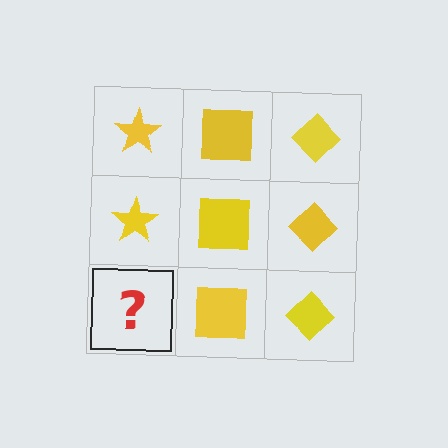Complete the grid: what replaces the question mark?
The question mark should be replaced with a yellow star.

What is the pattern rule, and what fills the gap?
The rule is that each column has a consistent shape. The gap should be filled with a yellow star.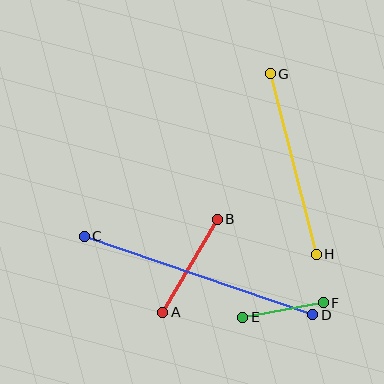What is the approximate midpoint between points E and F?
The midpoint is at approximately (283, 310) pixels.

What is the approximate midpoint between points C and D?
The midpoint is at approximately (198, 276) pixels.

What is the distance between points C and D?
The distance is approximately 242 pixels.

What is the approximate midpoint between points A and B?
The midpoint is at approximately (190, 266) pixels.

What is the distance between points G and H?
The distance is approximately 186 pixels.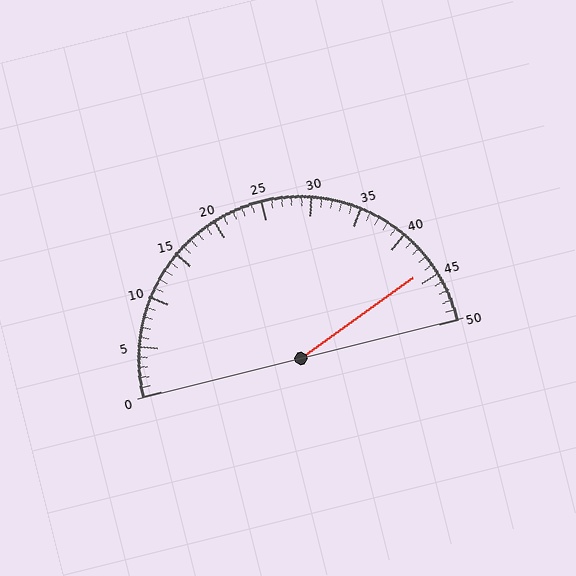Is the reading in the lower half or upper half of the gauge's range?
The reading is in the upper half of the range (0 to 50).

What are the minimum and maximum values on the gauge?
The gauge ranges from 0 to 50.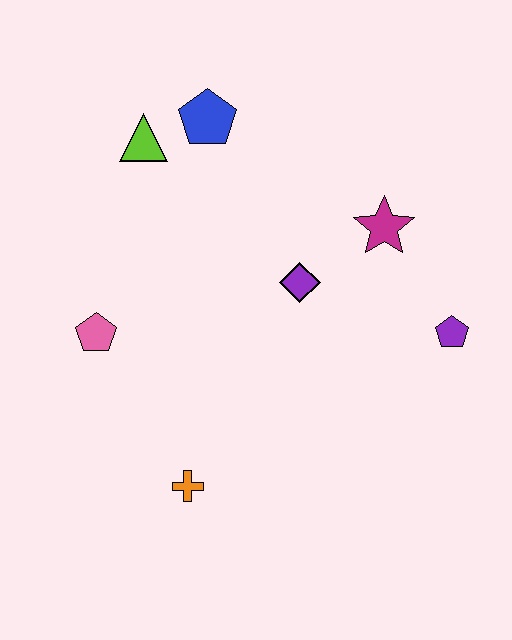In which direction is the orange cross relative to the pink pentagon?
The orange cross is below the pink pentagon.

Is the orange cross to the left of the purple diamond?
Yes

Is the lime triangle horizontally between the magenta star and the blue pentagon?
No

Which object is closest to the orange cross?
The pink pentagon is closest to the orange cross.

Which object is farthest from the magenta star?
The orange cross is farthest from the magenta star.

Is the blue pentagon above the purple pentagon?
Yes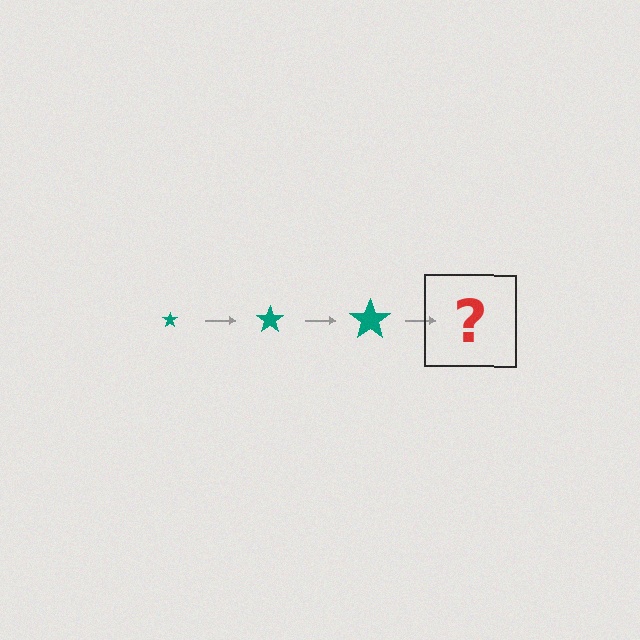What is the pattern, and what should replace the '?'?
The pattern is that the star gets progressively larger each step. The '?' should be a teal star, larger than the previous one.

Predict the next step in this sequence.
The next step is a teal star, larger than the previous one.